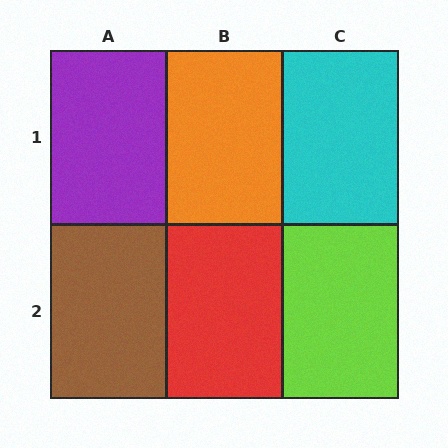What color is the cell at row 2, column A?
Brown.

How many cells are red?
1 cell is red.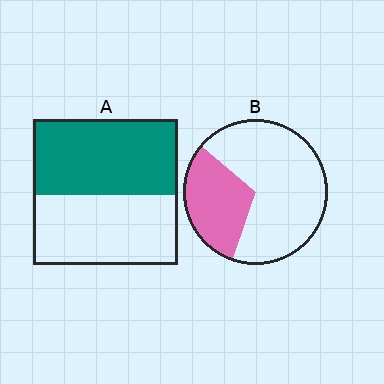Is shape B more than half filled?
No.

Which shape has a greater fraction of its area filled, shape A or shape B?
Shape A.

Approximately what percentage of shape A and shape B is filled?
A is approximately 50% and B is approximately 30%.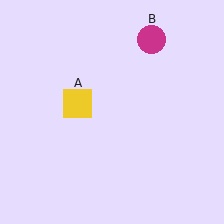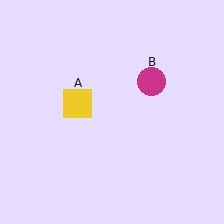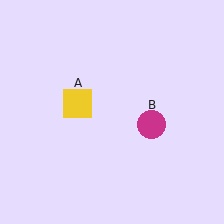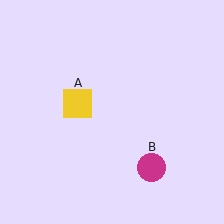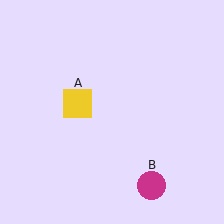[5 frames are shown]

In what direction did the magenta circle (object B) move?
The magenta circle (object B) moved down.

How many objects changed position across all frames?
1 object changed position: magenta circle (object B).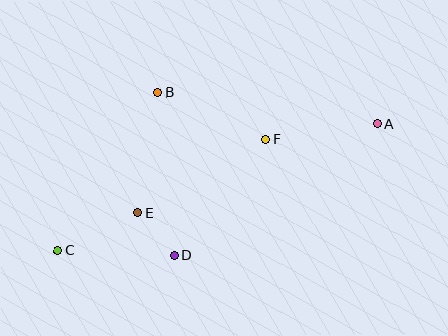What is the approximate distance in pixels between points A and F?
The distance between A and F is approximately 112 pixels.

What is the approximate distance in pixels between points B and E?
The distance between B and E is approximately 122 pixels.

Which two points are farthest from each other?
Points A and C are farthest from each other.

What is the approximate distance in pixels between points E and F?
The distance between E and F is approximately 147 pixels.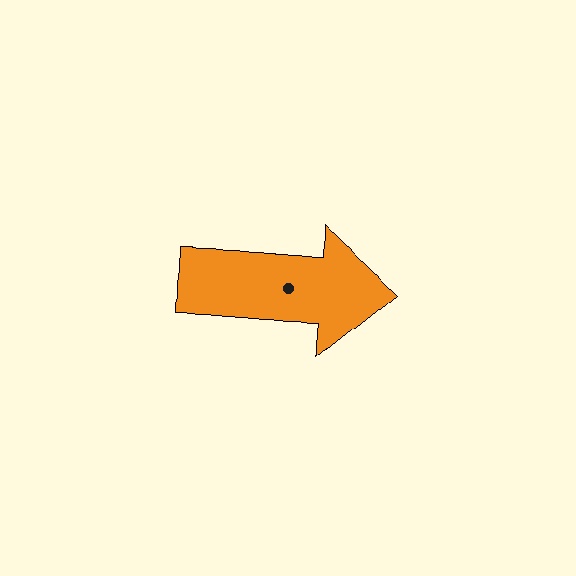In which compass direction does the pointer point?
East.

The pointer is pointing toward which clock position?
Roughly 3 o'clock.